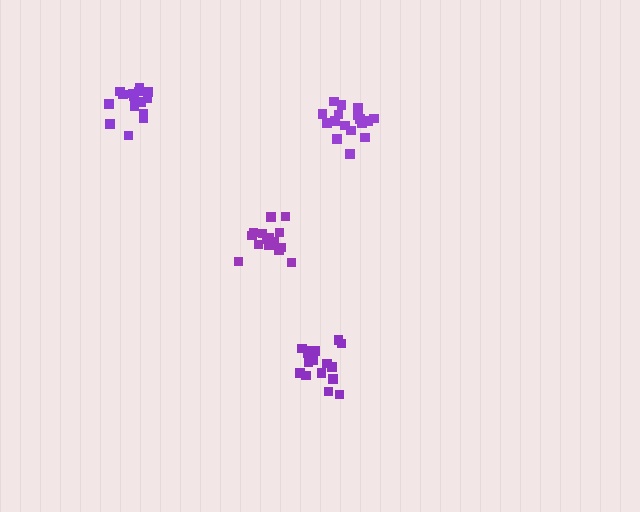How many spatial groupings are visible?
There are 4 spatial groupings.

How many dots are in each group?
Group 1: 17 dots, Group 2: 16 dots, Group 3: 18 dots, Group 4: 15 dots (66 total).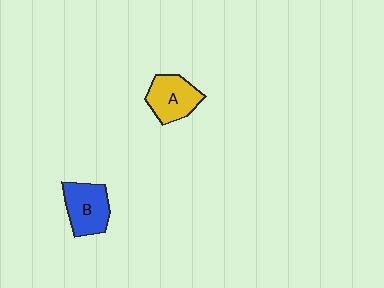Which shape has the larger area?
Shape B (blue).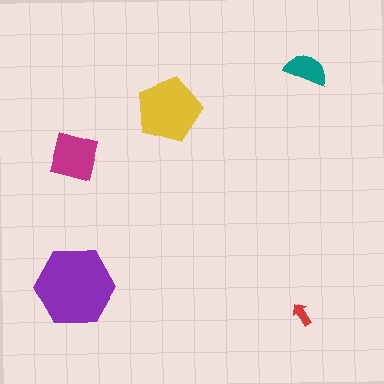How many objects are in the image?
There are 5 objects in the image.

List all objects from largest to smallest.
The purple hexagon, the yellow pentagon, the magenta square, the teal semicircle, the red arrow.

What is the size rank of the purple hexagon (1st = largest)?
1st.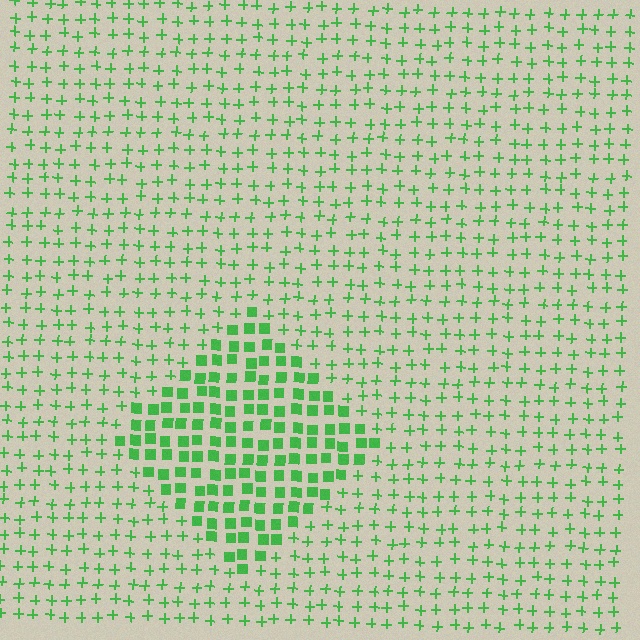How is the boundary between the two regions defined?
The boundary is defined by a change in element shape: squares inside vs. plus signs outside. All elements share the same color and spacing.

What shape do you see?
I see a diamond.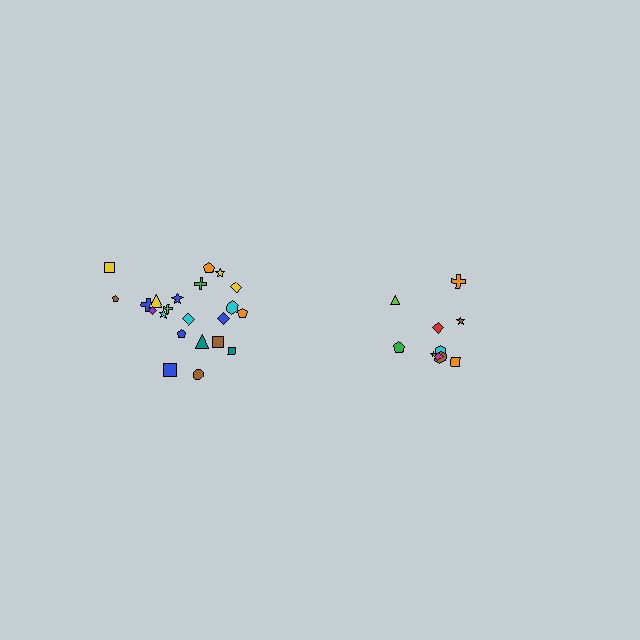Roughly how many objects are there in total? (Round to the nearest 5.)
Roughly 30 objects in total.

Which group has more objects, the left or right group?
The left group.